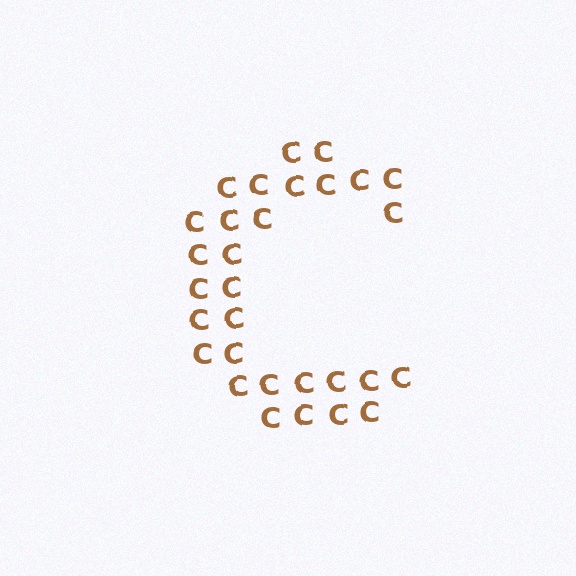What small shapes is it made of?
It is made of small letter C's.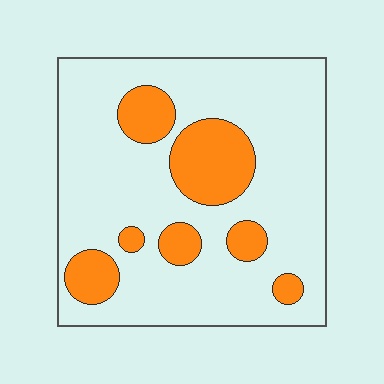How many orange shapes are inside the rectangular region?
7.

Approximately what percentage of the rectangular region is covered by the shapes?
Approximately 20%.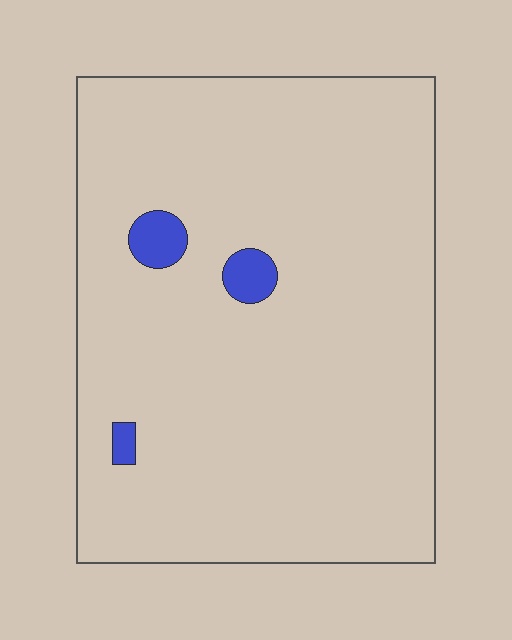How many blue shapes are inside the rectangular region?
3.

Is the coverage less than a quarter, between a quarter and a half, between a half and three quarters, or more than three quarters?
Less than a quarter.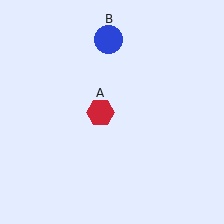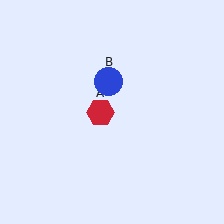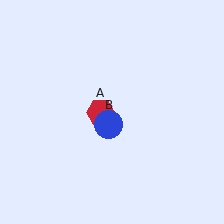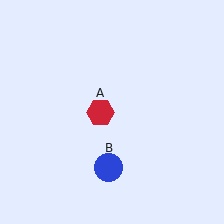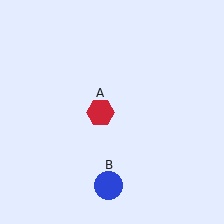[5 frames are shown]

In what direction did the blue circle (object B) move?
The blue circle (object B) moved down.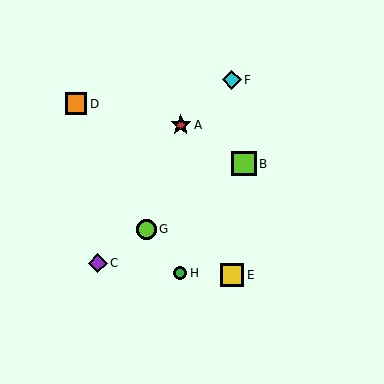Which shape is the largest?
The lime square (labeled B) is the largest.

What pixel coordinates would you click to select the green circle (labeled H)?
Click at (180, 273) to select the green circle H.